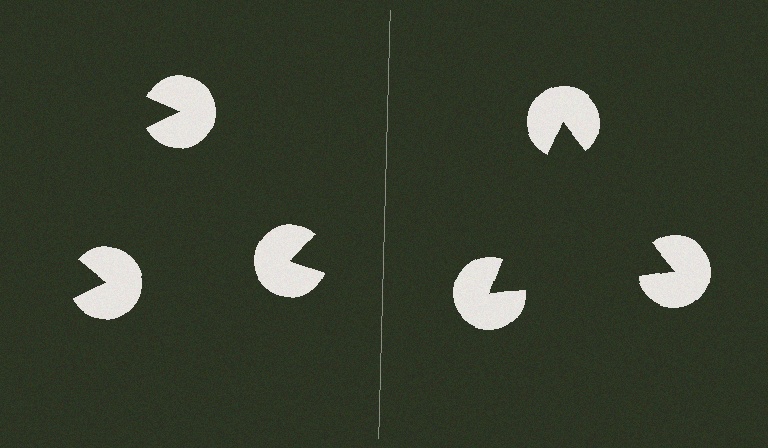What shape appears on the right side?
An illusory triangle.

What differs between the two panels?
The pac-man discs are positioned identically on both sides; only the wedge orientations differ. On the right they align to a triangle; on the left they are misaligned.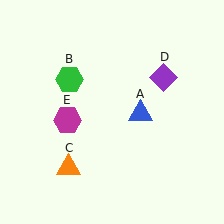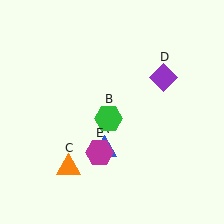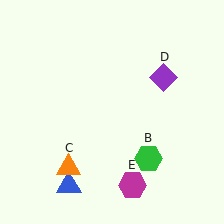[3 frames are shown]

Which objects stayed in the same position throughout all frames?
Orange triangle (object C) and purple diamond (object D) remained stationary.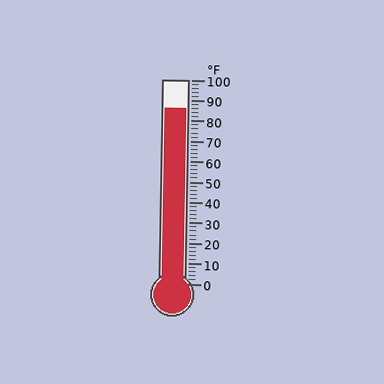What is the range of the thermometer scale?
The thermometer scale ranges from 0°F to 100°F.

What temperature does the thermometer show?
The thermometer shows approximately 86°F.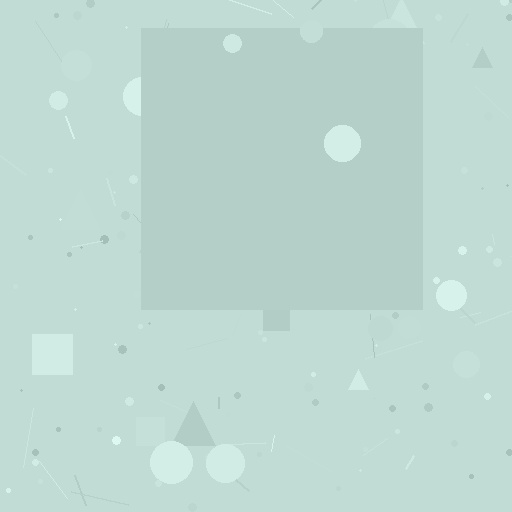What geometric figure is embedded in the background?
A square is embedded in the background.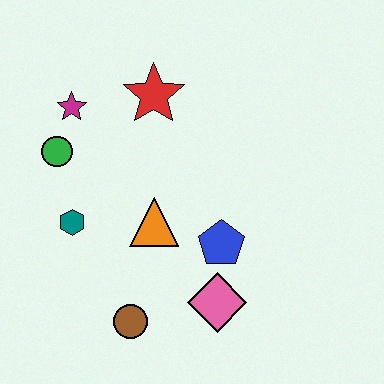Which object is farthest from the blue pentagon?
The magenta star is farthest from the blue pentagon.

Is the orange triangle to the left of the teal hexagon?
No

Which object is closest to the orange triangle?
The blue pentagon is closest to the orange triangle.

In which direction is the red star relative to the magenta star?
The red star is to the right of the magenta star.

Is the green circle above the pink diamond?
Yes